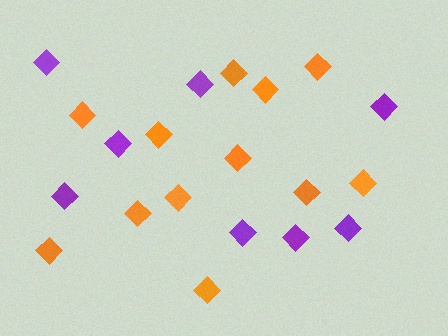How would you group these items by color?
There are 2 groups: one group of purple diamonds (8) and one group of orange diamonds (12).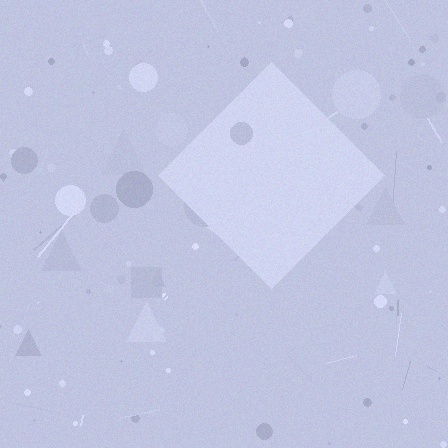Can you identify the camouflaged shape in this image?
The camouflaged shape is a diamond.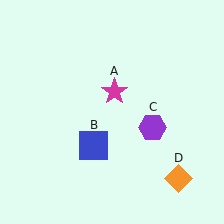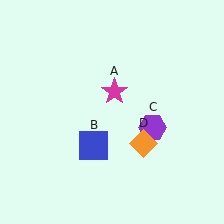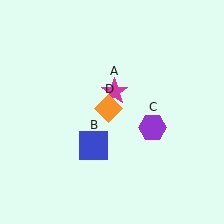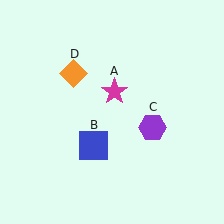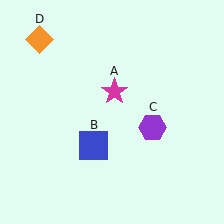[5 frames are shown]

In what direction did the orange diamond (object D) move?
The orange diamond (object D) moved up and to the left.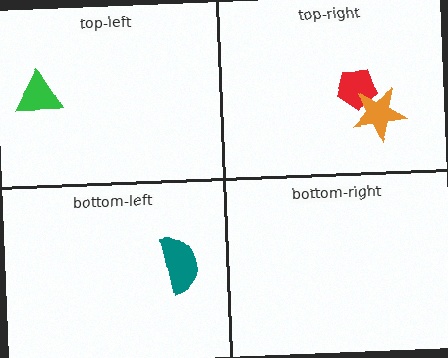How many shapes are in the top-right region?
2.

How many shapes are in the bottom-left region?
1.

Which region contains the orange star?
The top-right region.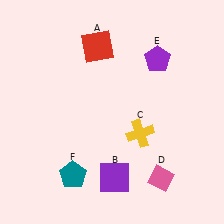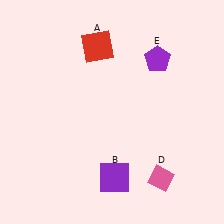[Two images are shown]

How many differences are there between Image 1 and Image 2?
There are 2 differences between the two images.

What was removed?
The yellow cross (C), the teal pentagon (F) were removed in Image 2.